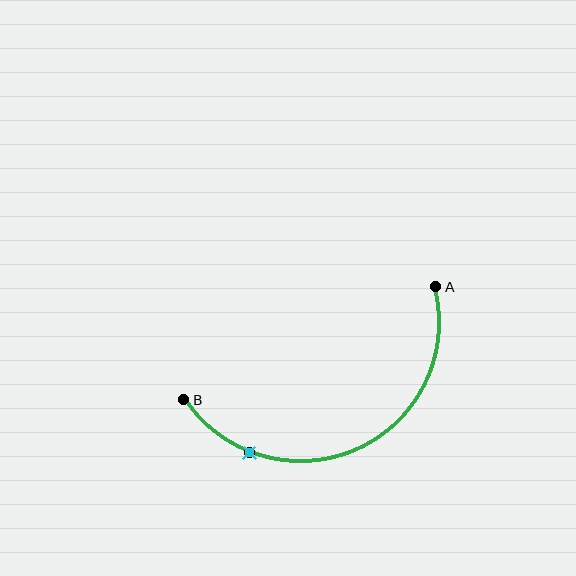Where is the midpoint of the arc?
The arc midpoint is the point on the curve farthest from the straight line joining A and B. It sits below that line.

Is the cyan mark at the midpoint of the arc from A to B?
No. The cyan mark lies on the arc but is closer to endpoint B. The arc midpoint would be at the point on the curve equidistant along the arc from both A and B.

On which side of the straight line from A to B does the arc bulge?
The arc bulges below the straight line connecting A and B.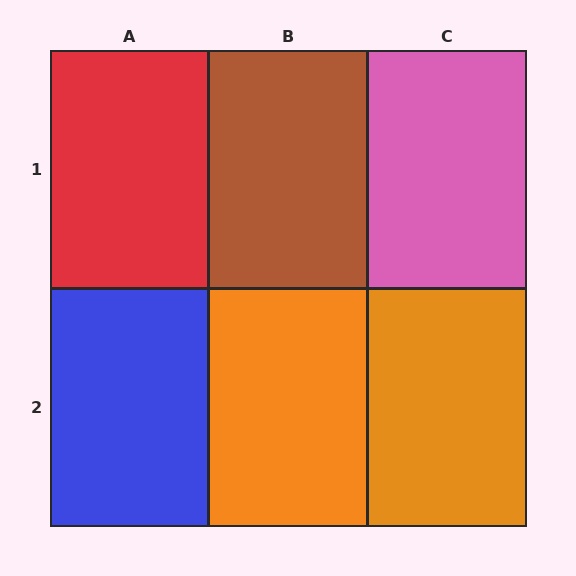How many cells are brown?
1 cell is brown.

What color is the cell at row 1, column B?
Brown.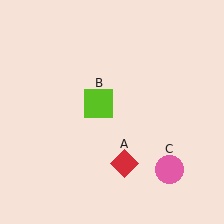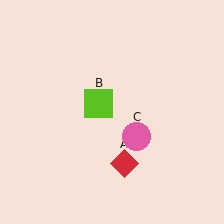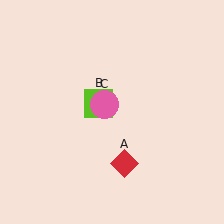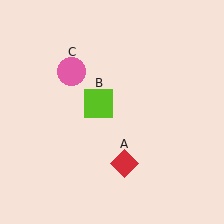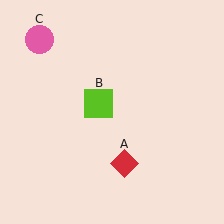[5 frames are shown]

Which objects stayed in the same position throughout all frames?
Red diamond (object A) and lime square (object B) remained stationary.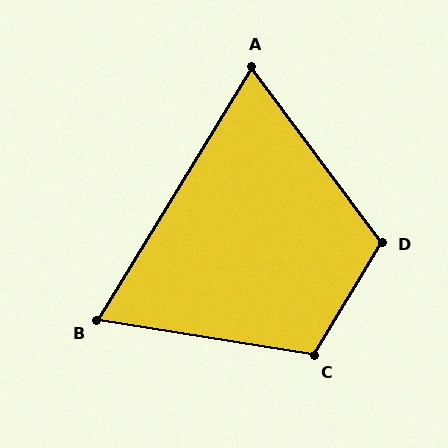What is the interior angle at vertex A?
Approximately 68 degrees (acute).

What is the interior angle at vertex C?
Approximately 112 degrees (obtuse).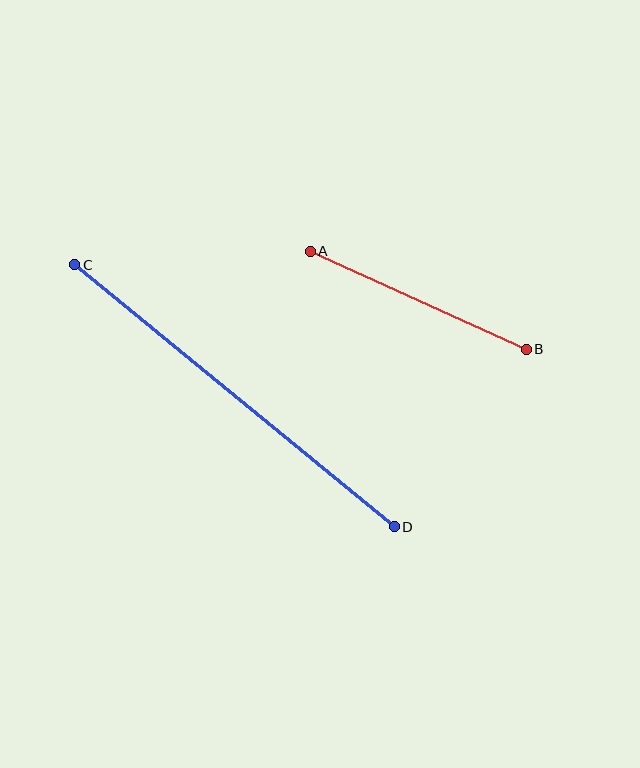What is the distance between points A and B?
The distance is approximately 237 pixels.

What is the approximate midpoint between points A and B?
The midpoint is at approximately (418, 300) pixels.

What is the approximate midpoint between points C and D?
The midpoint is at approximately (235, 396) pixels.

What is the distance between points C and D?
The distance is approximately 413 pixels.